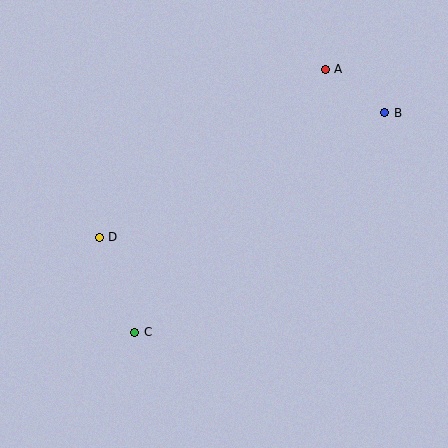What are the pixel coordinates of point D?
Point D is at (99, 237).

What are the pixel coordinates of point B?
Point B is at (385, 113).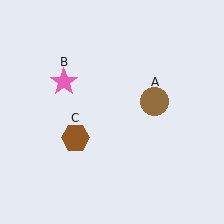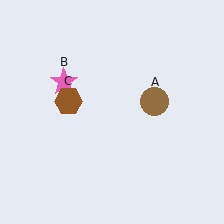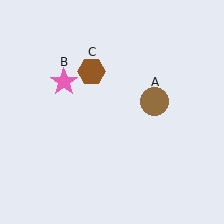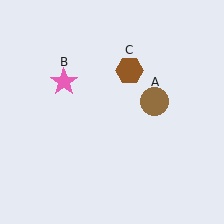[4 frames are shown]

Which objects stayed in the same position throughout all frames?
Brown circle (object A) and pink star (object B) remained stationary.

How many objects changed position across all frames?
1 object changed position: brown hexagon (object C).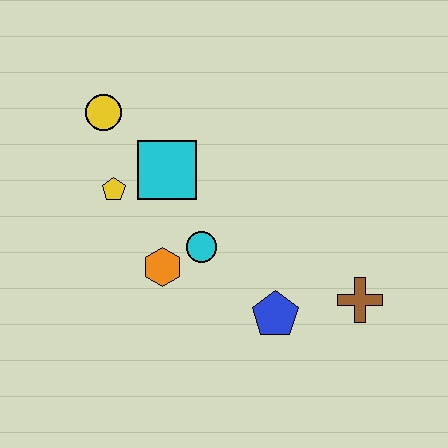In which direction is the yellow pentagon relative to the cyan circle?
The yellow pentagon is to the left of the cyan circle.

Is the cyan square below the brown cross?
No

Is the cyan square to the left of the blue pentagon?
Yes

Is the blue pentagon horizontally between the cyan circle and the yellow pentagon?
No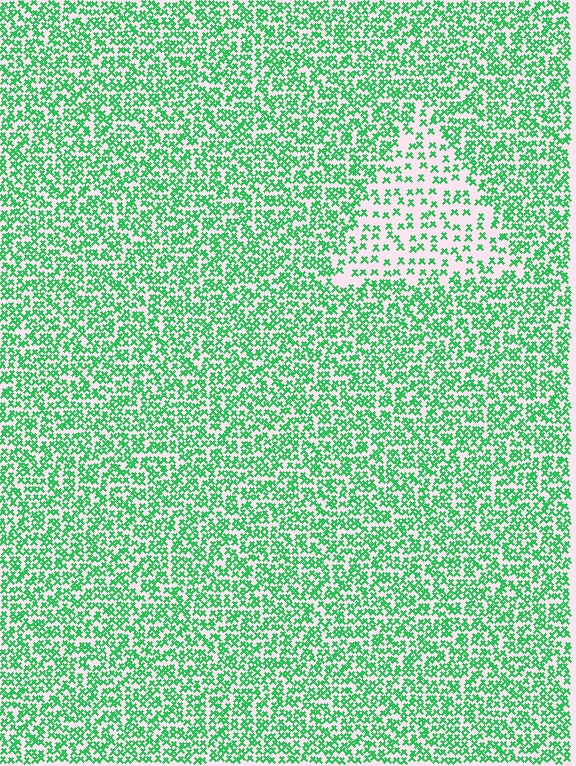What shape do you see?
I see a triangle.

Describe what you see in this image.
The image contains small green elements arranged at two different densities. A triangle-shaped region is visible where the elements are less densely packed than the surrounding area.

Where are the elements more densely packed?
The elements are more densely packed outside the triangle boundary.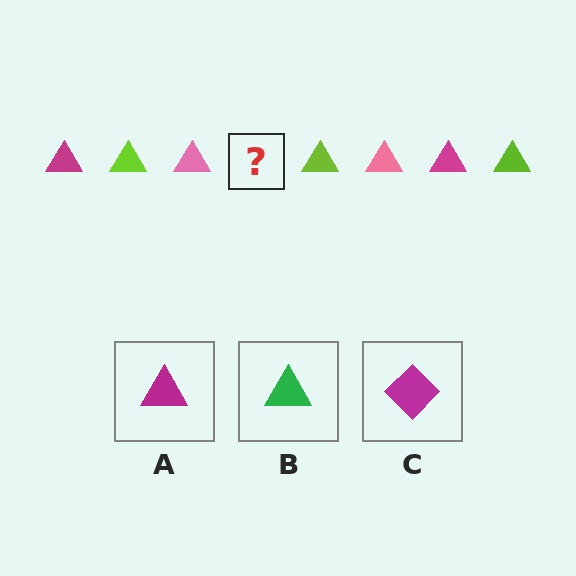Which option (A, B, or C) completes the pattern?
A.